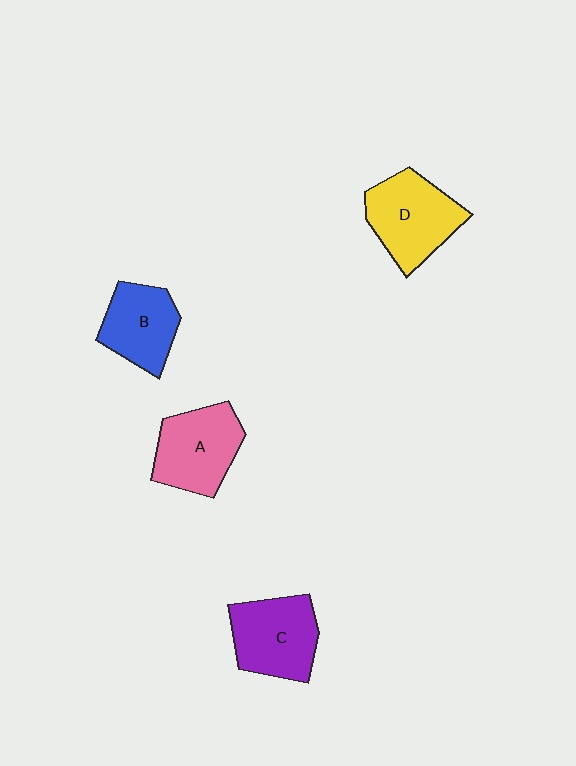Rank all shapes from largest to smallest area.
From largest to smallest: D (yellow), C (purple), A (pink), B (blue).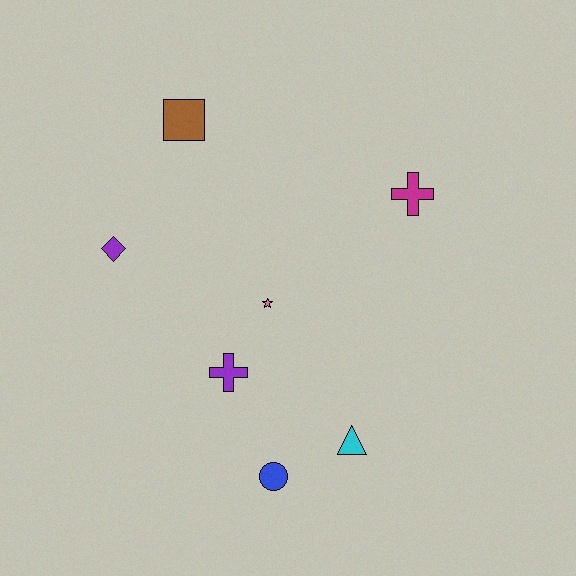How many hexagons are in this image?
There are no hexagons.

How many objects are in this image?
There are 7 objects.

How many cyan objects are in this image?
There is 1 cyan object.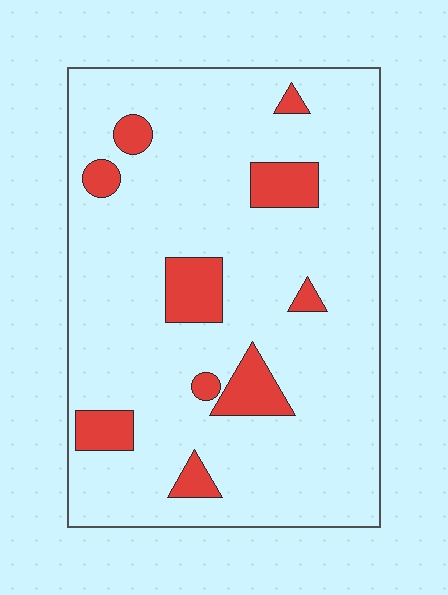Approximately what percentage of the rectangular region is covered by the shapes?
Approximately 15%.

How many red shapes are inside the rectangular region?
10.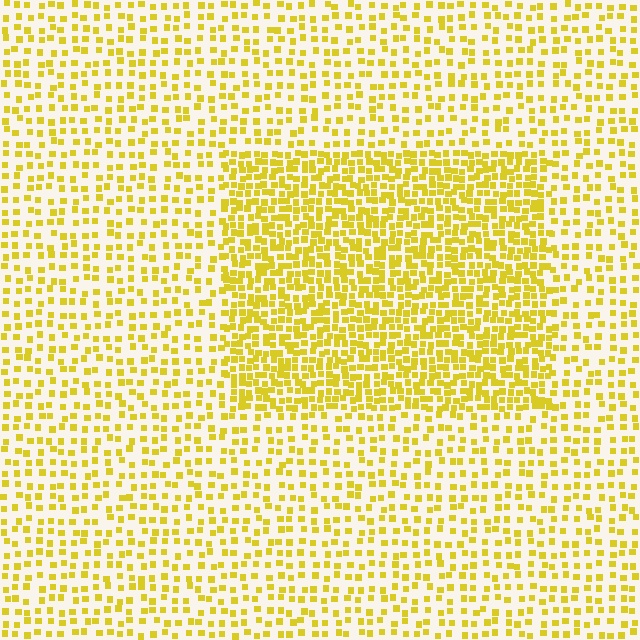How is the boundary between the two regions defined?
The boundary is defined by a change in element density (approximately 2.1x ratio). All elements are the same color, size, and shape.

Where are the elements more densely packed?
The elements are more densely packed inside the rectangle boundary.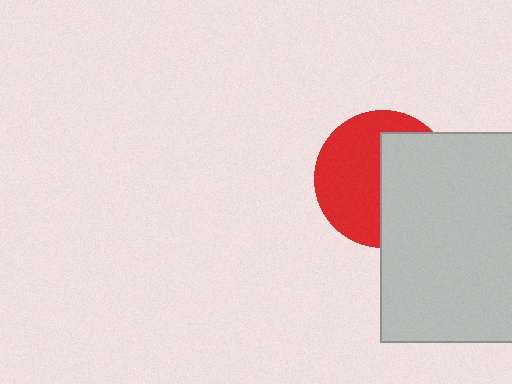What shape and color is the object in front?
The object in front is a light gray rectangle.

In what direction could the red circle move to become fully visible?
The red circle could move left. That would shift it out from behind the light gray rectangle entirely.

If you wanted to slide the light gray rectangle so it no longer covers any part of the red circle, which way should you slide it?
Slide it right — that is the most direct way to separate the two shapes.